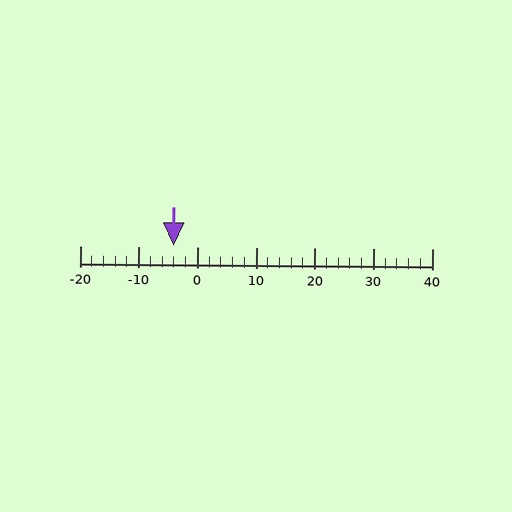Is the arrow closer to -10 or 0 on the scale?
The arrow is closer to 0.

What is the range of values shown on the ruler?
The ruler shows values from -20 to 40.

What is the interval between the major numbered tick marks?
The major tick marks are spaced 10 units apart.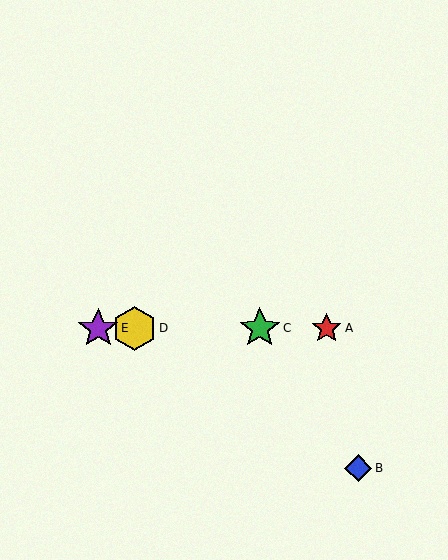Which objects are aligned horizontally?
Objects A, C, D, E are aligned horizontally.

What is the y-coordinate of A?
Object A is at y≈328.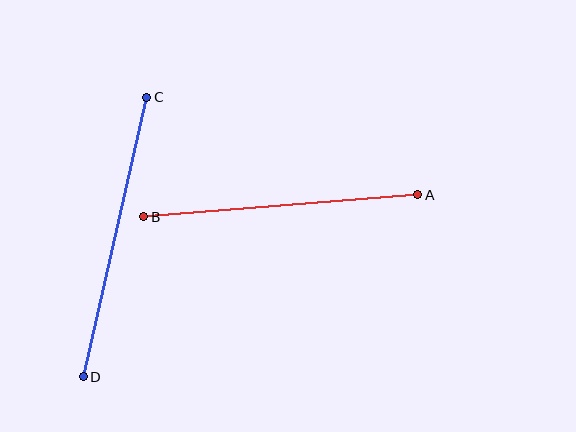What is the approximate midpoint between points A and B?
The midpoint is at approximately (281, 206) pixels.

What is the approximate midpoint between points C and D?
The midpoint is at approximately (115, 237) pixels.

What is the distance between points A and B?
The distance is approximately 275 pixels.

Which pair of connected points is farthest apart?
Points C and D are farthest apart.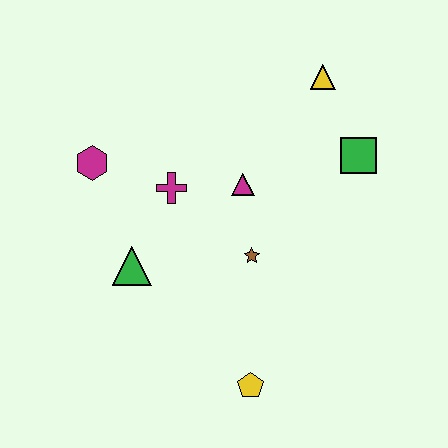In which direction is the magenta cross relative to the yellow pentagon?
The magenta cross is above the yellow pentagon.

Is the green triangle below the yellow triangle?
Yes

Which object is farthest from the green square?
The magenta hexagon is farthest from the green square.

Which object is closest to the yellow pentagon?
The brown star is closest to the yellow pentagon.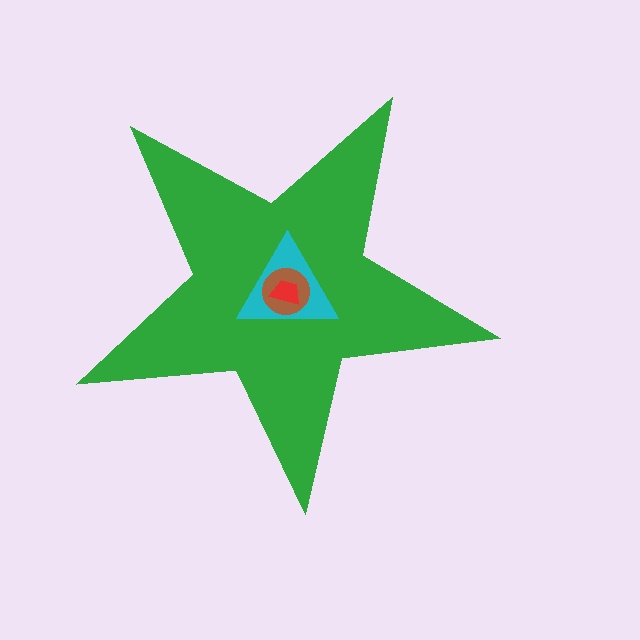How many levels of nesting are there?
4.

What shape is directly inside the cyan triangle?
The brown circle.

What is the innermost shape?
The red trapezoid.